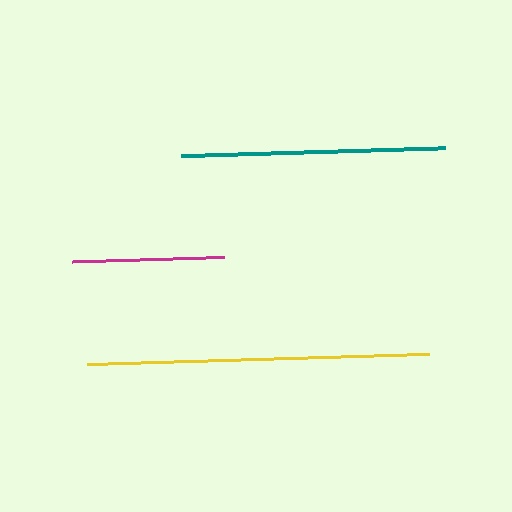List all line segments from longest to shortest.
From longest to shortest: yellow, teal, magenta.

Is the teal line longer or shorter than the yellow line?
The yellow line is longer than the teal line.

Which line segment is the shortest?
The magenta line is the shortest at approximately 152 pixels.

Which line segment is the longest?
The yellow line is the longest at approximately 342 pixels.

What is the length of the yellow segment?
The yellow segment is approximately 342 pixels long.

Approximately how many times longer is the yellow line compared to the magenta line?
The yellow line is approximately 2.2 times the length of the magenta line.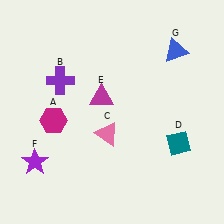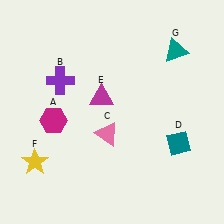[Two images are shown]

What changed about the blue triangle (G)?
In Image 1, G is blue. In Image 2, it changed to teal.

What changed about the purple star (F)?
In Image 1, F is purple. In Image 2, it changed to yellow.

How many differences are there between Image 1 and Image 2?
There are 2 differences between the two images.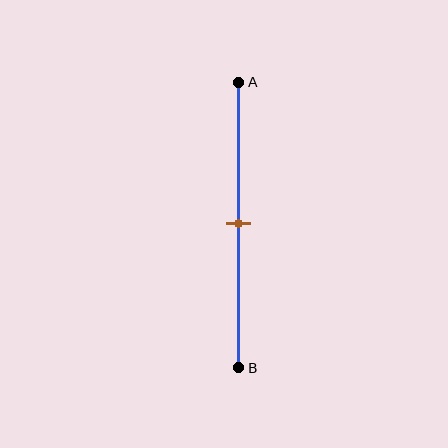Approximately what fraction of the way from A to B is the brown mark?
The brown mark is approximately 50% of the way from A to B.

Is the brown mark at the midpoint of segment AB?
Yes, the mark is approximately at the midpoint.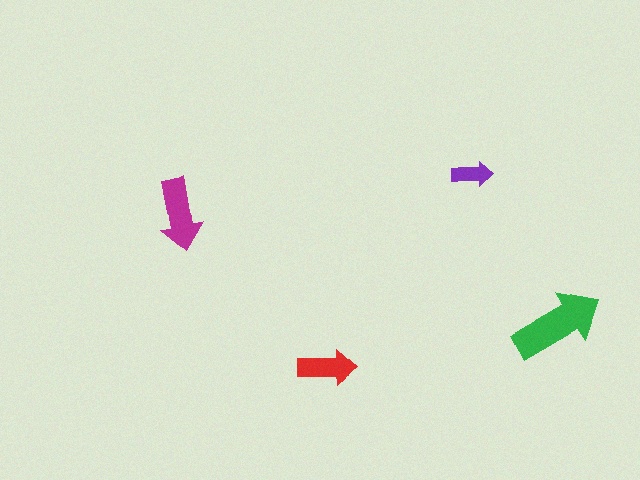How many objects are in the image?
There are 4 objects in the image.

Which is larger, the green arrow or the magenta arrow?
The green one.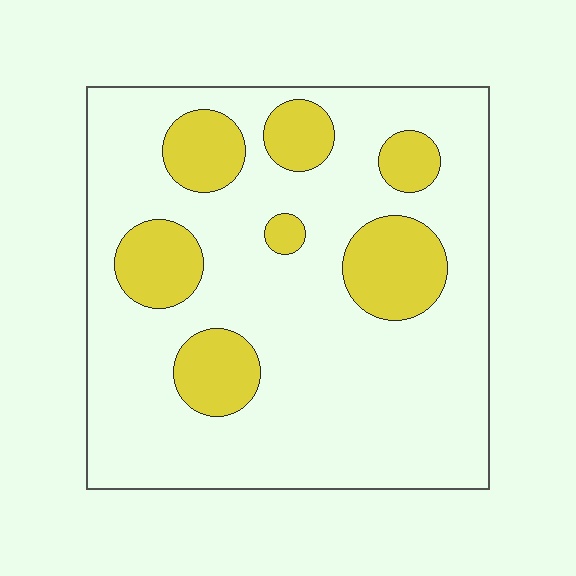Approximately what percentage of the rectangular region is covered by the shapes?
Approximately 20%.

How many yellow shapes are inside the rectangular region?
7.